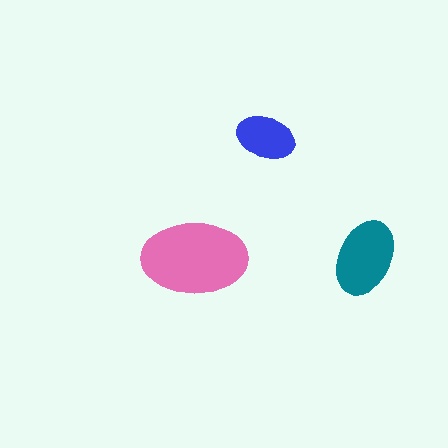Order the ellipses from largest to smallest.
the pink one, the teal one, the blue one.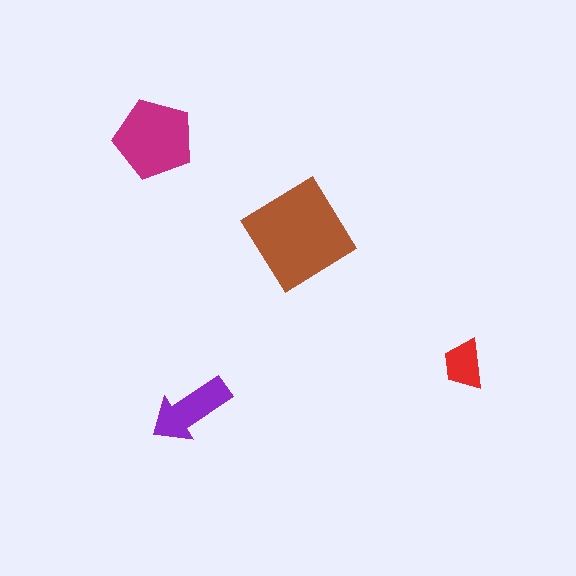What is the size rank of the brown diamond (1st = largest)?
1st.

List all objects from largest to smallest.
The brown diamond, the magenta pentagon, the purple arrow, the red trapezoid.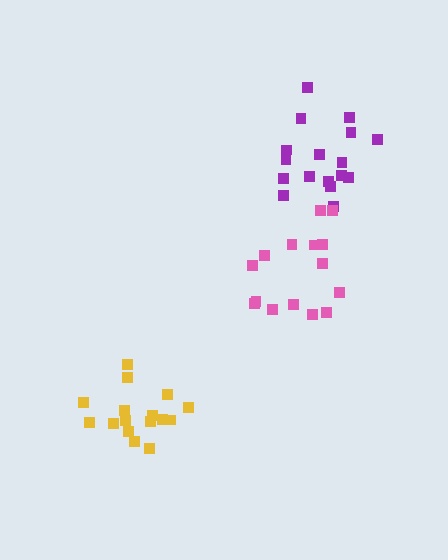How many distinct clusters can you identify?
There are 3 distinct clusters.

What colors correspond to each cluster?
The clusters are colored: purple, yellow, pink.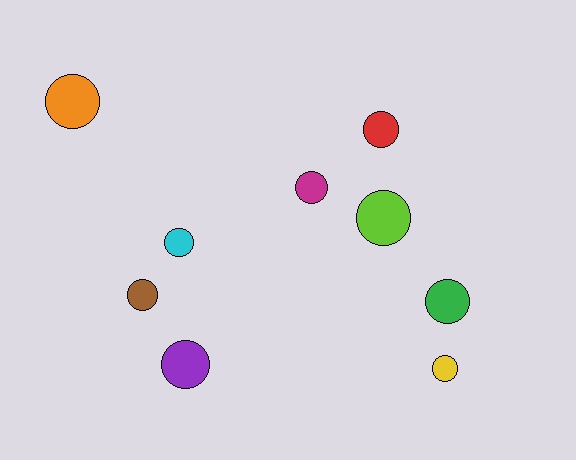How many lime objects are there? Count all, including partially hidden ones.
There is 1 lime object.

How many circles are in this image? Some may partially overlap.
There are 9 circles.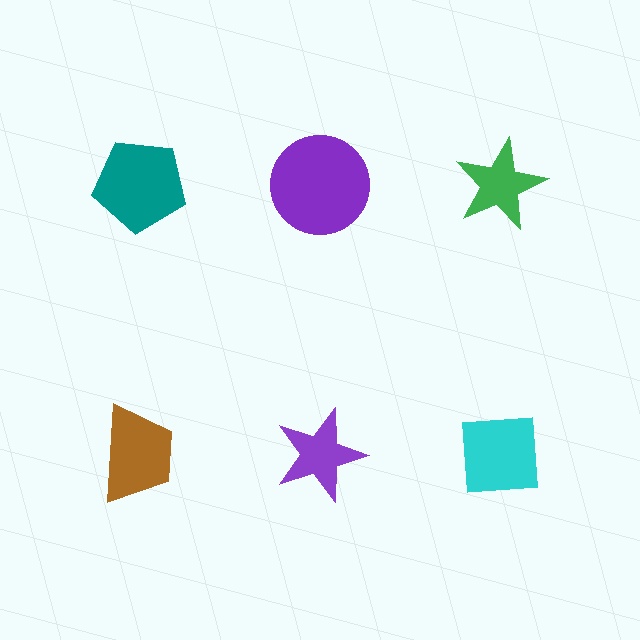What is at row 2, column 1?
A brown trapezoid.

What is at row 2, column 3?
A cyan square.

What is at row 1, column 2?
A purple circle.